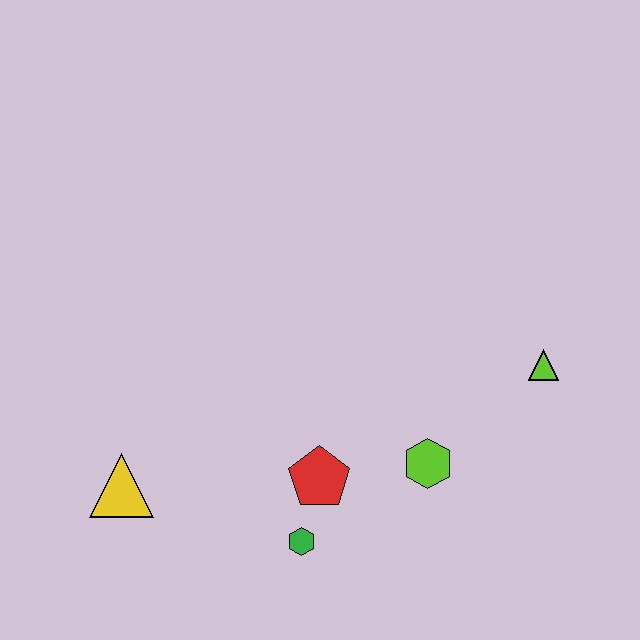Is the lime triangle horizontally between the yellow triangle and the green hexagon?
No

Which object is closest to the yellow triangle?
The green hexagon is closest to the yellow triangle.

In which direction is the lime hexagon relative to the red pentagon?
The lime hexagon is to the right of the red pentagon.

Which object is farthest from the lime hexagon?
The yellow triangle is farthest from the lime hexagon.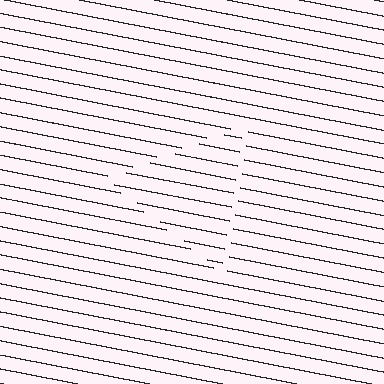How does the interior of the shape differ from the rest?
The interior of the shape contains the same grating, shifted by half a period — the contour is defined by the phase discontinuity where line-ends from the inner and outer gratings abut.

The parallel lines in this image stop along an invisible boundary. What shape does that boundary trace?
An illusory triangle. The interior of the shape contains the same grating, shifted by half a period — the contour is defined by the phase discontinuity where line-ends from the inner and outer gratings abut.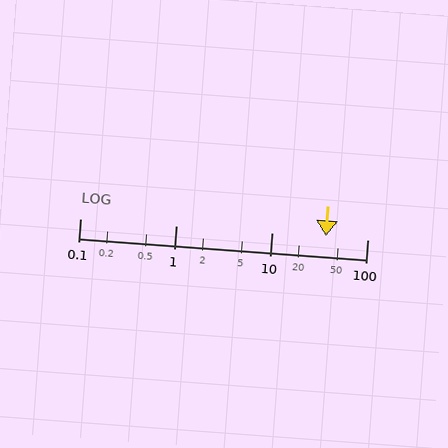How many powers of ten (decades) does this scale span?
The scale spans 3 decades, from 0.1 to 100.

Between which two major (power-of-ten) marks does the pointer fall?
The pointer is between 10 and 100.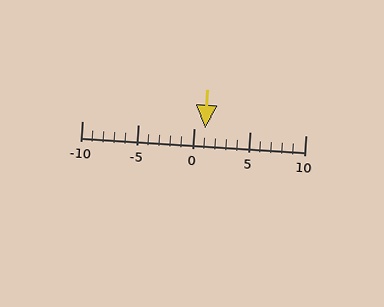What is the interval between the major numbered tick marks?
The major tick marks are spaced 5 units apart.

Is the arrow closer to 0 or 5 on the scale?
The arrow is closer to 0.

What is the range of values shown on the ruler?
The ruler shows values from -10 to 10.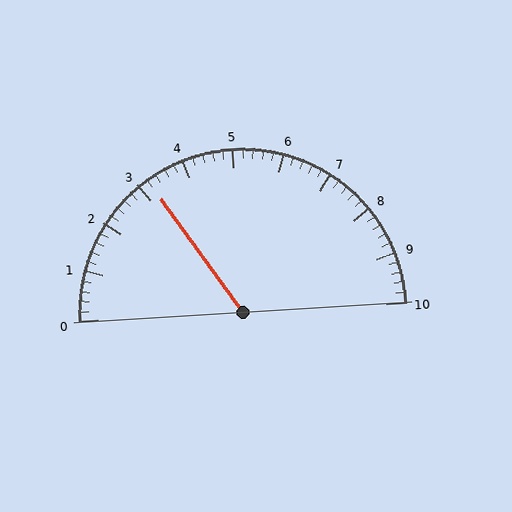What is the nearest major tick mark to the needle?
The nearest major tick mark is 3.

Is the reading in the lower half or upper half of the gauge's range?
The reading is in the lower half of the range (0 to 10).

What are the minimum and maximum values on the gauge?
The gauge ranges from 0 to 10.